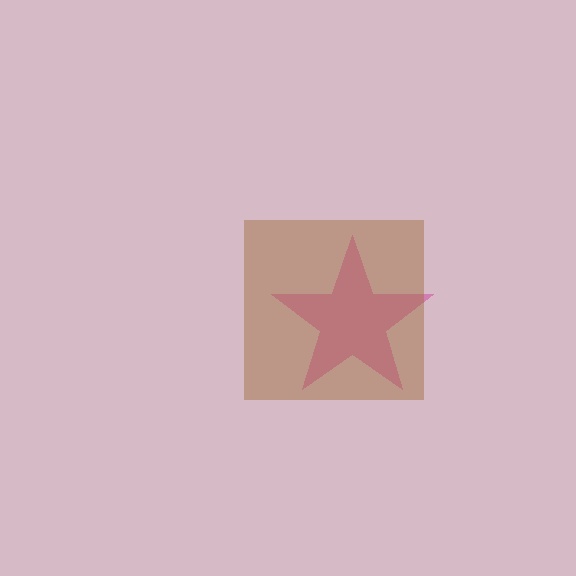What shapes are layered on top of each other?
The layered shapes are: a magenta star, a brown square.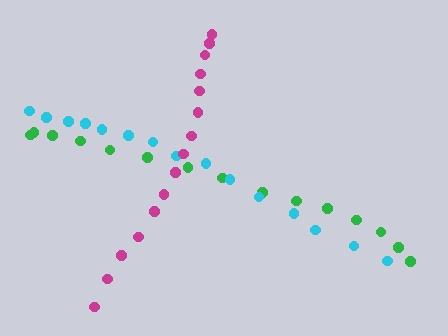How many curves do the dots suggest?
There are 3 distinct paths.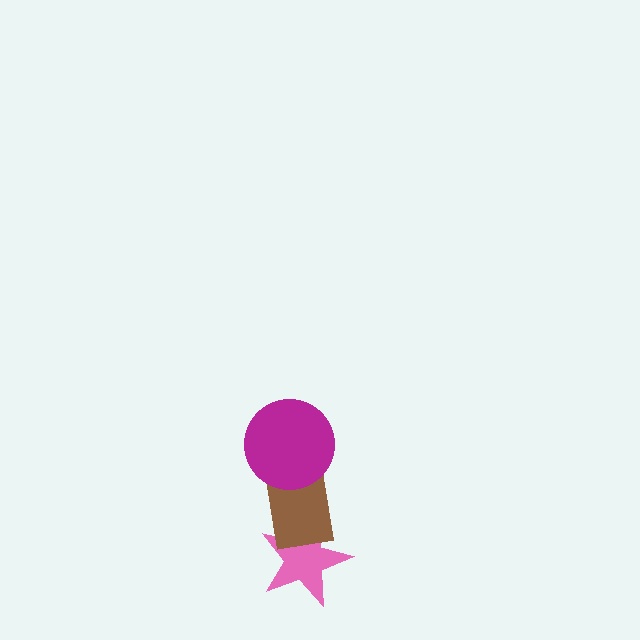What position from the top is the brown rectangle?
The brown rectangle is 2nd from the top.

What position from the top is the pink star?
The pink star is 3rd from the top.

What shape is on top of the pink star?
The brown rectangle is on top of the pink star.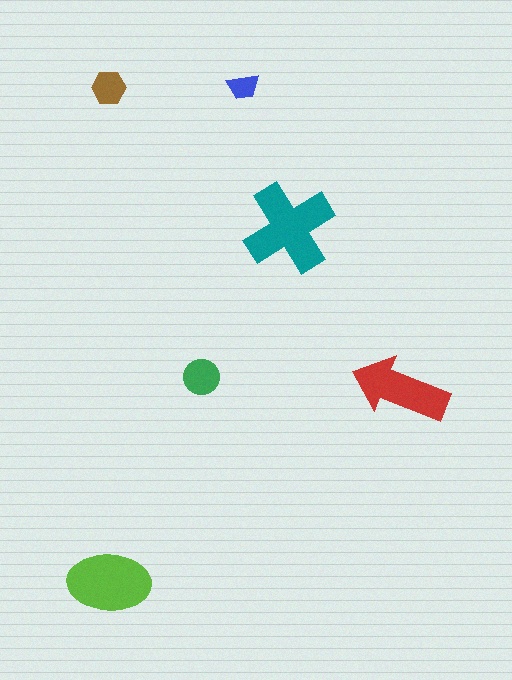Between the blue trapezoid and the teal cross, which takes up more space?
The teal cross.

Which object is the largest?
The teal cross.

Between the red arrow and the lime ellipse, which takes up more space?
The lime ellipse.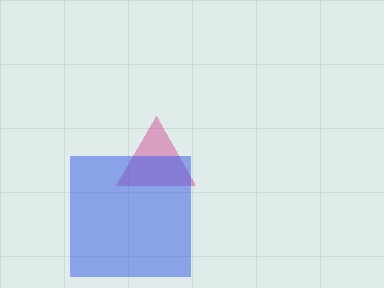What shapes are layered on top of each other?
The layered shapes are: a magenta triangle, a blue square.